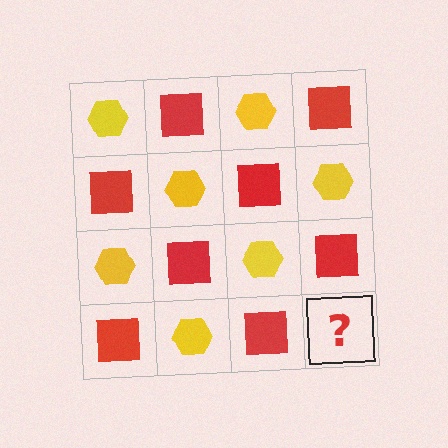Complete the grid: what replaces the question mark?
The question mark should be replaced with a yellow hexagon.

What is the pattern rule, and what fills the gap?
The rule is that it alternates yellow hexagon and red square in a checkerboard pattern. The gap should be filled with a yellow hexagon.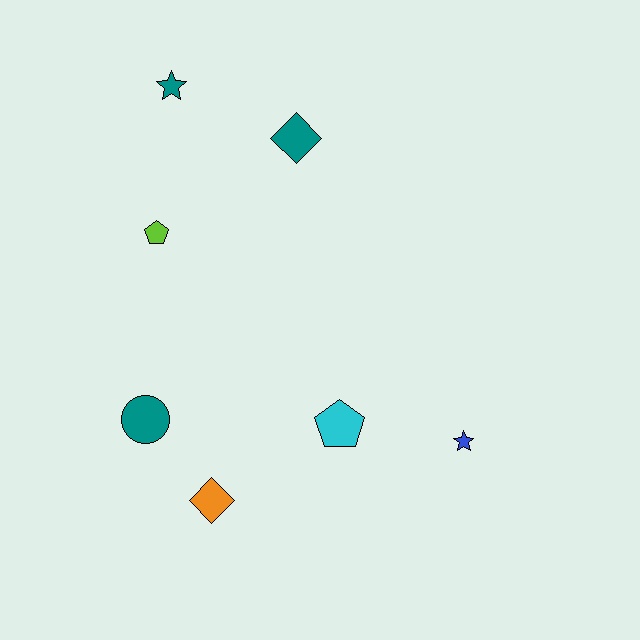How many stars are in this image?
There are 2 stars.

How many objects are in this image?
There are 7 objects.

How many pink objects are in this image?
There are no pink objects.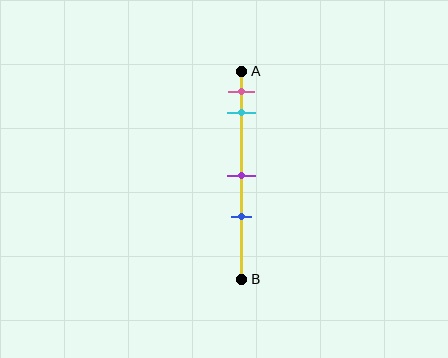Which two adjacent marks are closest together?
The pink and cyan marks are the closest adjacent pair.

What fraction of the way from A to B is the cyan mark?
The cyan mark is approximately 20% (0.2) of the way from A to B.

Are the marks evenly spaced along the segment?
No, the marks are not evenly spaced.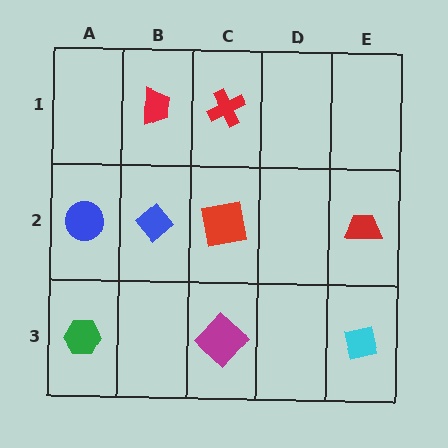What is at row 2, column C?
A red square.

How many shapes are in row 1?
2 shapes.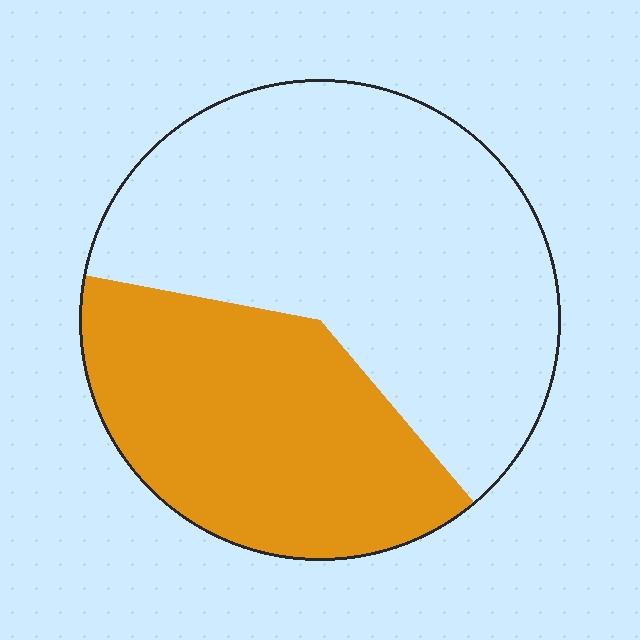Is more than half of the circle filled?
No.